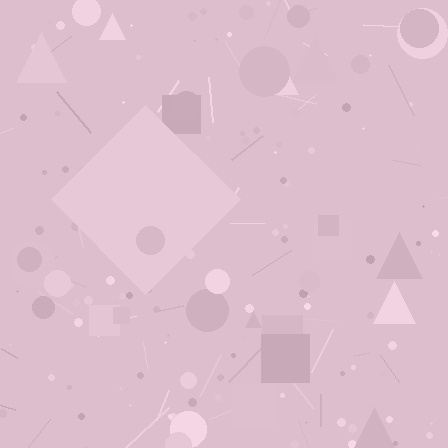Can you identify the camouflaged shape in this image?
The camouflaged shape is a diamond.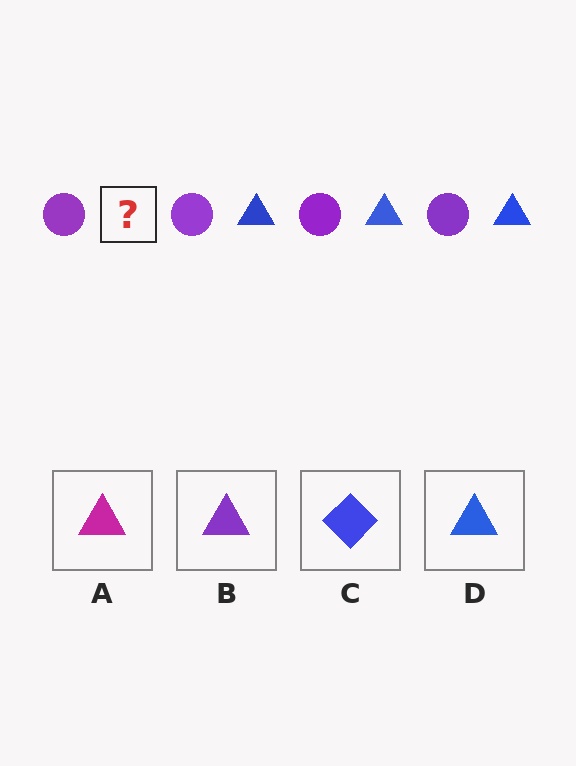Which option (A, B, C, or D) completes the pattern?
D.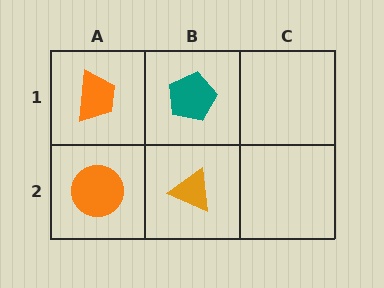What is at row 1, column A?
An orange trapezoid.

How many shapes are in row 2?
2 shapes.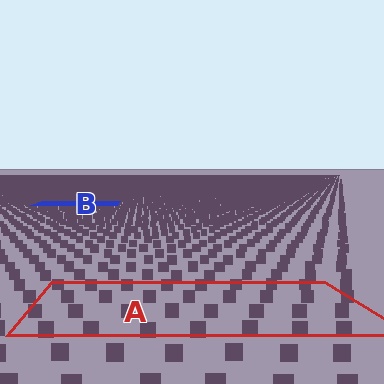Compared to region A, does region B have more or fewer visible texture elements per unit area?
Region B has more texture elements per unit area — they are packed more densely because it is farther away.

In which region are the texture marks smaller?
The texture marks are smaller in region B, because it is farther away.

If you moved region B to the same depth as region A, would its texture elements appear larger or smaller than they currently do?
They would appear larger. At a closer depth, the same texture elements are projected at a bigger on-screen size.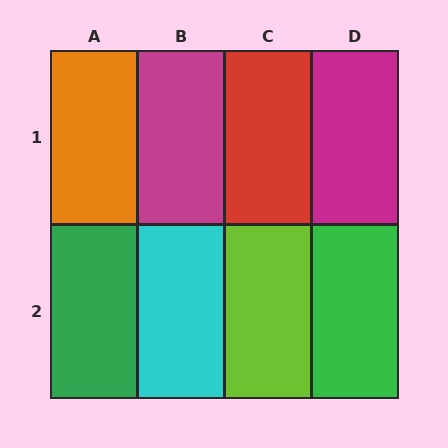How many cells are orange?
1 cell is orange.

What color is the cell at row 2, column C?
Lime.